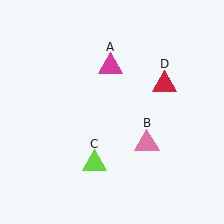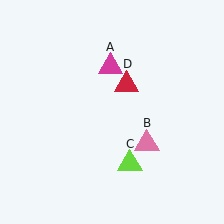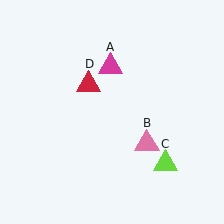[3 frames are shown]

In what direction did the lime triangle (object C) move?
The lime triangle (object C) moved right.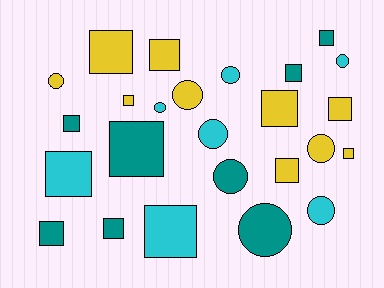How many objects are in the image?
There are 25 objects.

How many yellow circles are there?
There are 3 yellow circles.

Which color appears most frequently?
Yellow, with 10 objects.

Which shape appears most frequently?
Square, with 15 objects.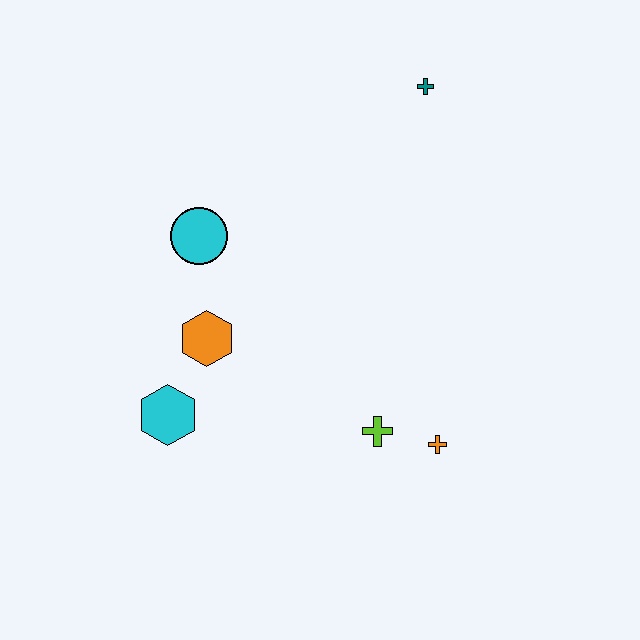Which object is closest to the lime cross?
The orange cross is closest to the lime cross.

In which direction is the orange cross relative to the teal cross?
The orange cross is below the teal cross.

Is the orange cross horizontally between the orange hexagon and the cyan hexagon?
No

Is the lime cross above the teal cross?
No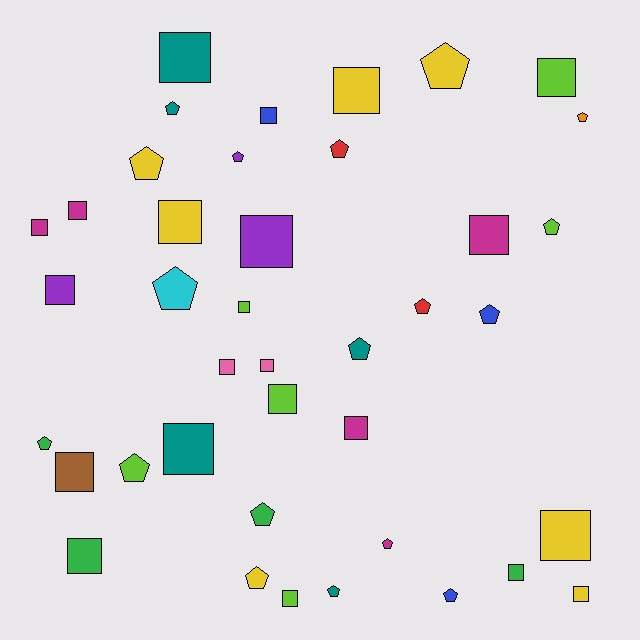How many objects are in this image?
There are 40 objects.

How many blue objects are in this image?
There are 3 blue objects.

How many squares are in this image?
There are 22 squares.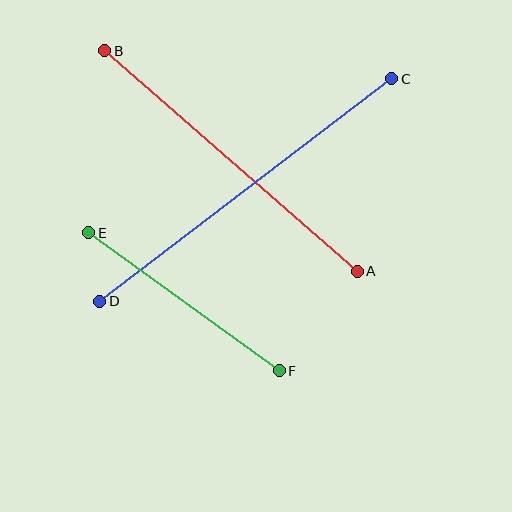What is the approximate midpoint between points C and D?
The midpoint is at approximately (246, 190) pixels.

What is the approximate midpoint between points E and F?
The midpoint is at approximately (184, 302) pixels.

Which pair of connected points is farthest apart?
Points C and D are farthest apart.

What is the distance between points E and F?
The distance is approximately 235 pixels.